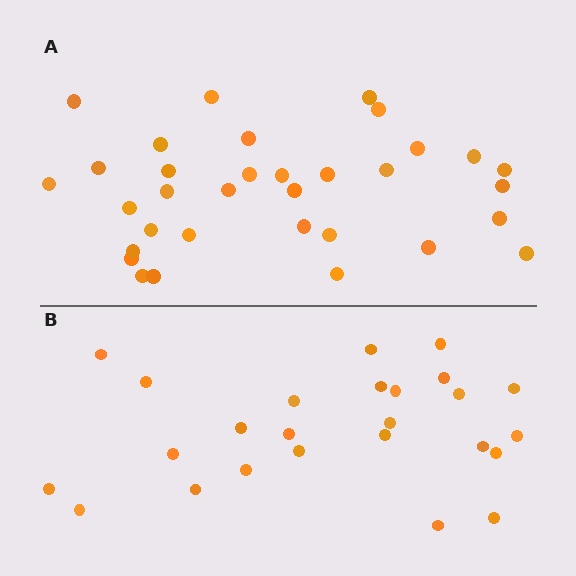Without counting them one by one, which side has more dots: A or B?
Region A (the top region) has more dots.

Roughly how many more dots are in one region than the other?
Region A has roughly 8 or so more dots than region B.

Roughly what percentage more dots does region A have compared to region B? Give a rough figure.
About 30% more.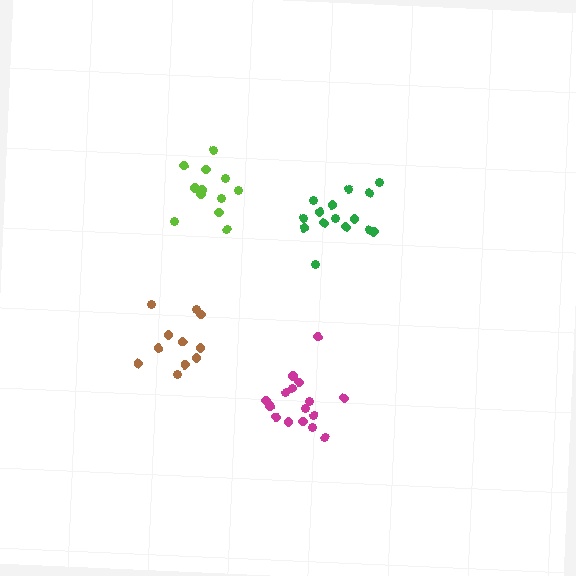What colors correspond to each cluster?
The clusters are colored: brown, lime, green, magenta.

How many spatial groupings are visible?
There are 4 spatial groupings.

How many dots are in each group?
Group 1: 11 dots, Group 2: 12 dots, Group 3: 15 dots, Group 4: 16 dots (54 total).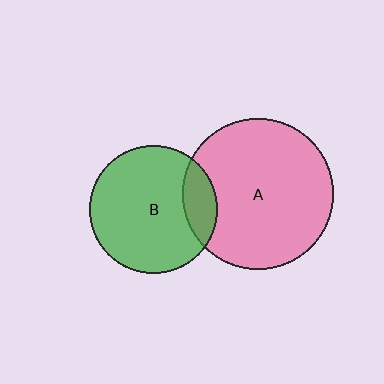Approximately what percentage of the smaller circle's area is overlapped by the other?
Approximately 15%.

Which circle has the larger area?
Circle A (pink).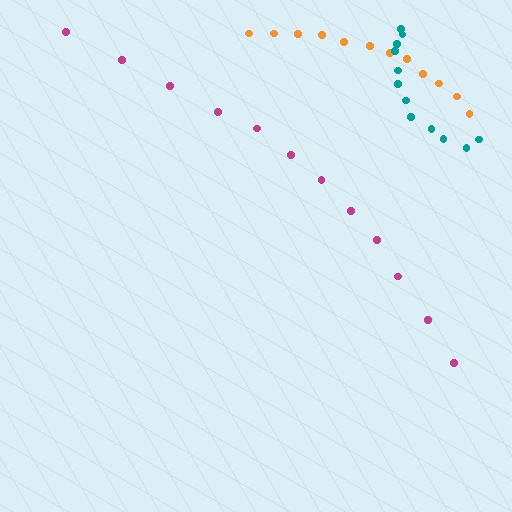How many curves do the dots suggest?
There are 3 distinct paths.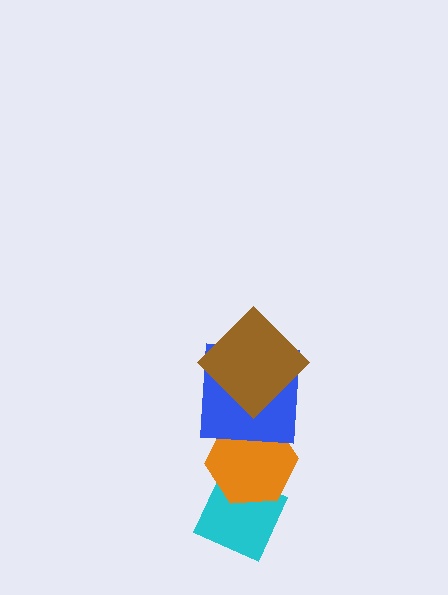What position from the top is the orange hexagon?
The orange hexagon is 3rd from the top.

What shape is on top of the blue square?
The brown diamond is on top of the blue square.